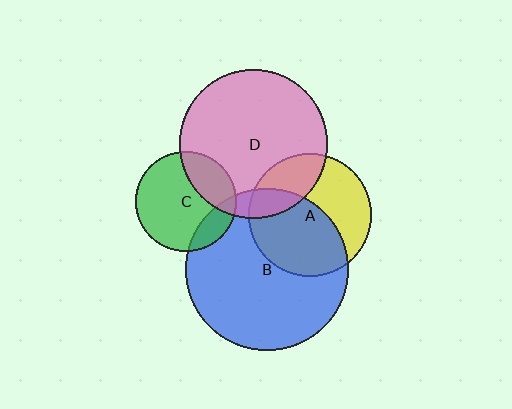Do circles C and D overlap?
Yes.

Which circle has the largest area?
Circle B (blue).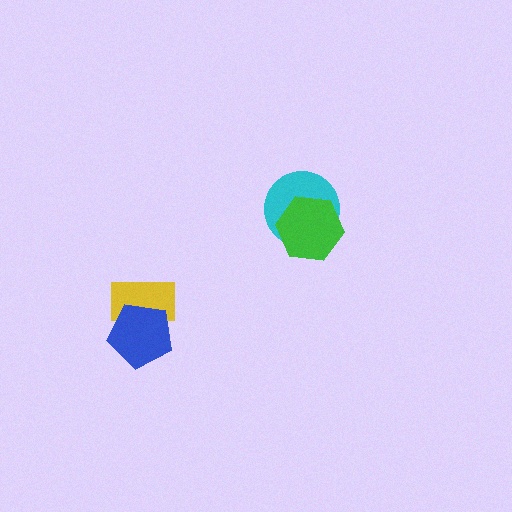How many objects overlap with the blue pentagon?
1 object overlaps with the blue pentagon.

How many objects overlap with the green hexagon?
1 object overlaps with the green hexagon.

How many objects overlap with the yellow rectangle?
1 object overlaps with the yellow rectangle.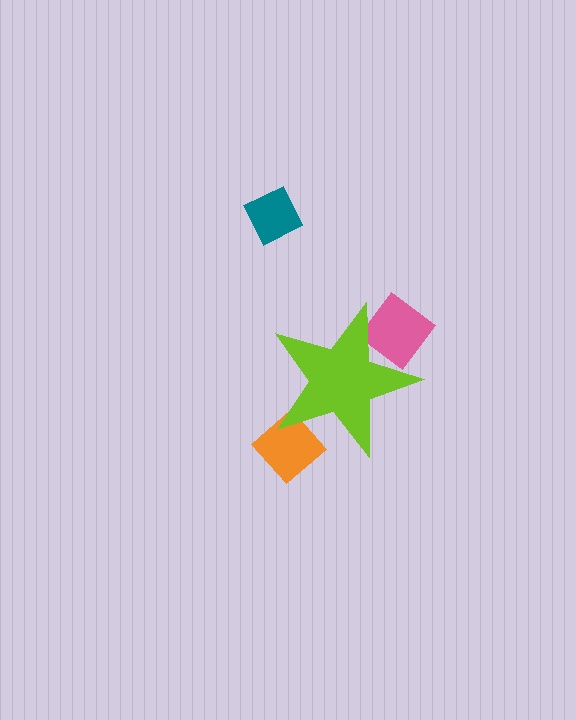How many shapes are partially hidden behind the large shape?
2 shapes are partially hidden.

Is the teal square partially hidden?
No, the teal square is fully visible.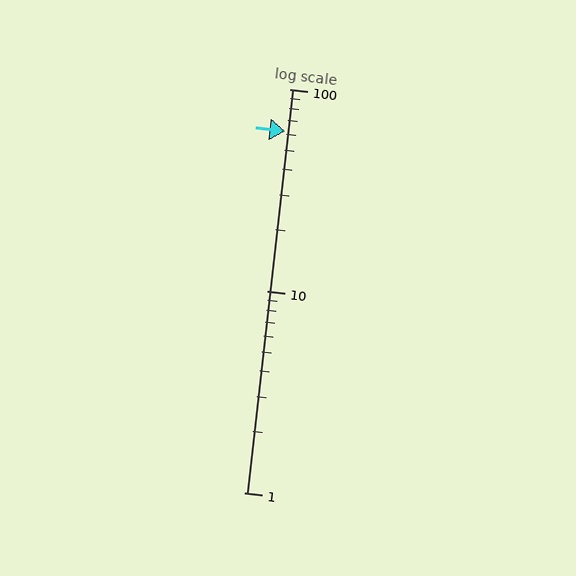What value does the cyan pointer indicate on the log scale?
The pointer indicates approximately 62.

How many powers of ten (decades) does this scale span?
The scale spans 2 decades, from 1 to 100.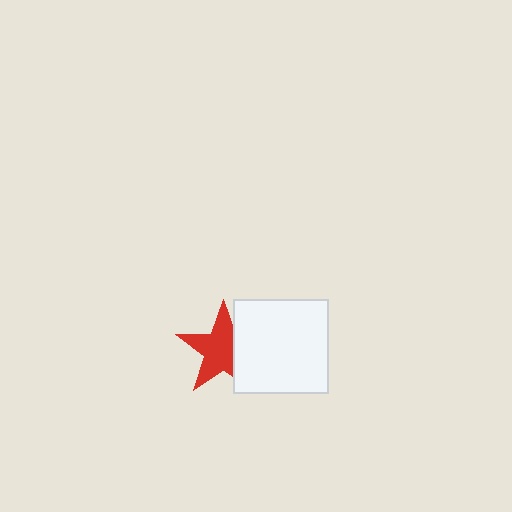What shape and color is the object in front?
The object in front is a white square.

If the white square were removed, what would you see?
You would see the complete red star.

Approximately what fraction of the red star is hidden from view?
Roughly 30% of the red star is hidden behind the white square.